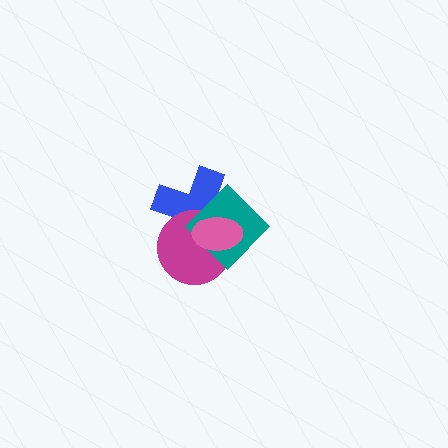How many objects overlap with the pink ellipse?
3 objects overlap with the pink ellipse.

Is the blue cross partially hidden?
Yes, it is partially covered by another shape.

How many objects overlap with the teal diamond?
3 objects overlap with the teal diamond.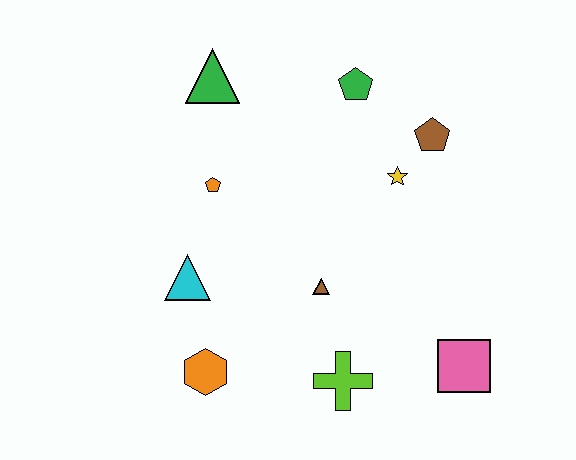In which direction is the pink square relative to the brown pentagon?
The pink square is below the brown pentagon.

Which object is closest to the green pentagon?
The brown pentagon is closest to the green pentagon.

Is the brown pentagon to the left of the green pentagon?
No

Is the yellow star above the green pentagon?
No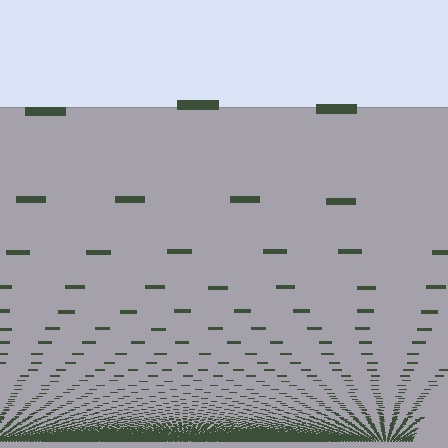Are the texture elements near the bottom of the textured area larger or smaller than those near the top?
Smaller. The gradient is inverted — elements near the bottom are smaller and denser.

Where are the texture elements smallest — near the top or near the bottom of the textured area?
Near the bottom.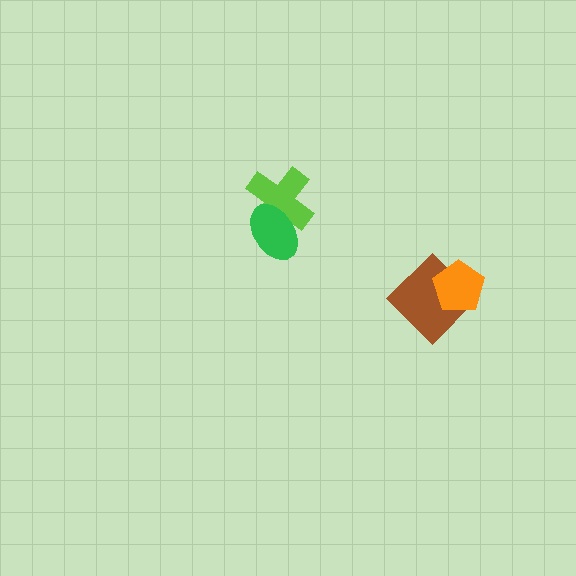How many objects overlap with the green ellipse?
1 object overlaps with the green ellipse.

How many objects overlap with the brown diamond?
1 object overlaps with the brown diamond.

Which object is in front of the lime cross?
The green ellipse is in front of the lime cross.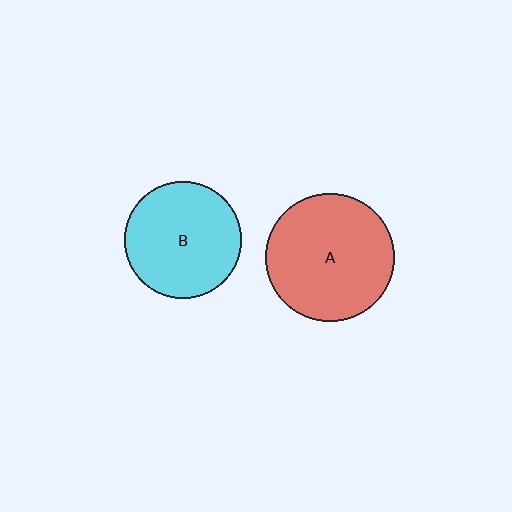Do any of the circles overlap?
No, none of the circles overlap.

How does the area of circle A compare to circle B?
Approximately 1.2 times.